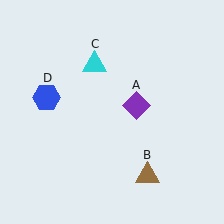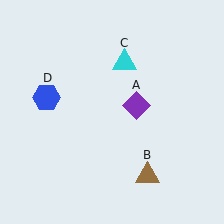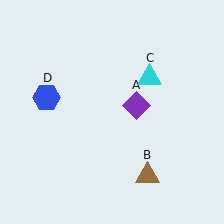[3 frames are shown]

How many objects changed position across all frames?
1 object changed position: cyan triangle (object C).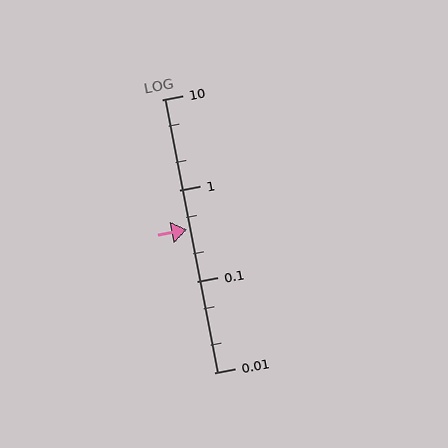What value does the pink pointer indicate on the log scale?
The pointer indicates approximately 0.37.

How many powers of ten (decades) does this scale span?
The scale spans 3 decades, from 0.01 to 10.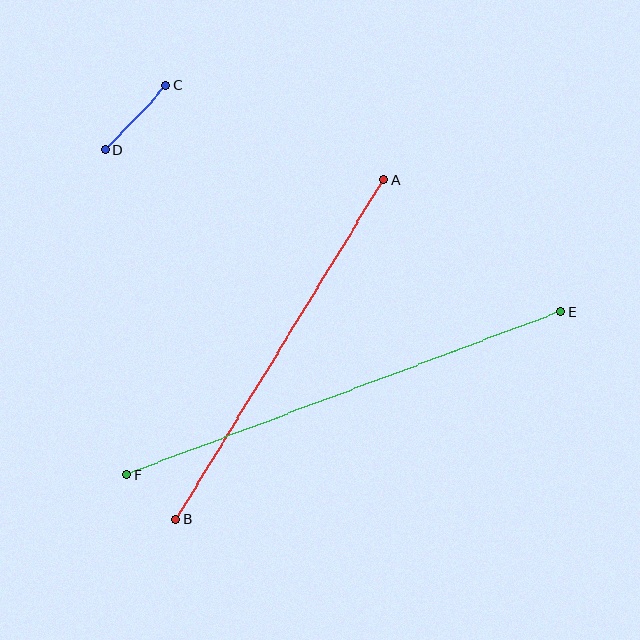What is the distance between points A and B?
The distance is approximately 398 pixels.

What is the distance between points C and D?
The distance is approximately 89 pixels.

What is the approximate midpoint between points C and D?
The midpoint is at approximately (136, 118) pixels.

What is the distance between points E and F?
The distance is approximately 463 pixels.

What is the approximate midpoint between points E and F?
The midpoint is at approximately (344, 393) pixels.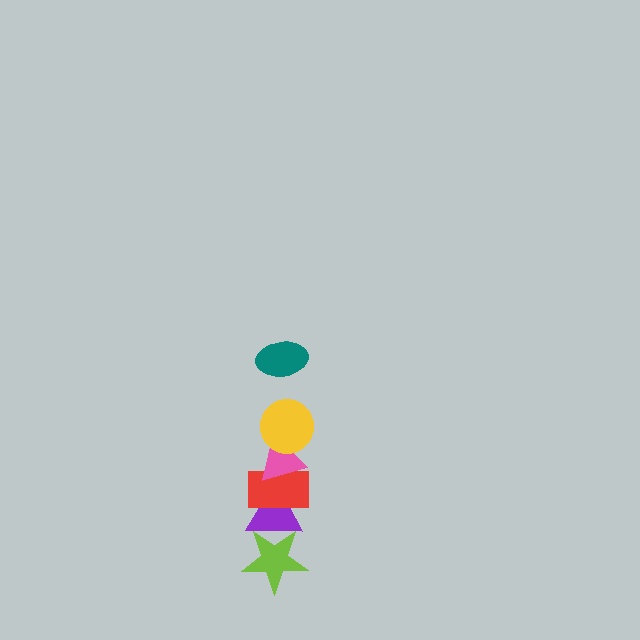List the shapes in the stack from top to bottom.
From top to bottom: the teal ellipse, the yellow circle, the pink triangle, the red rectangle, the purple triangle, the lime star.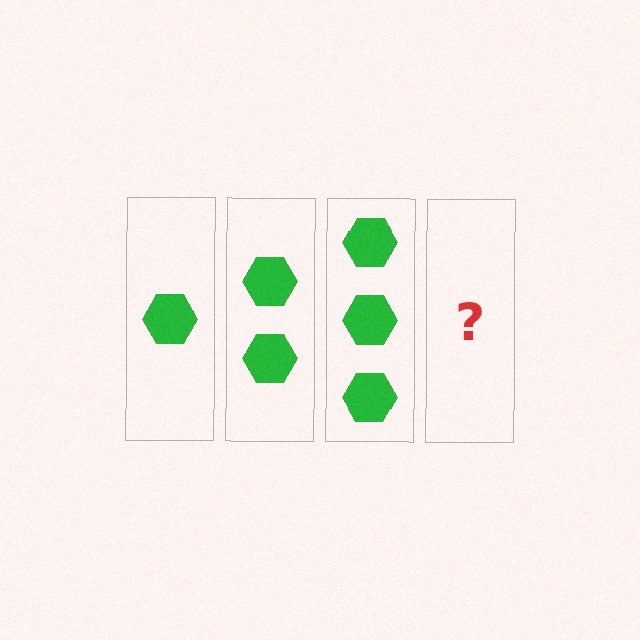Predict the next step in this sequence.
The next step is 4 hexagons.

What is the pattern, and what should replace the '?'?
The pattern is that each step adds one more hexagon. The '?' should be 4 hexagons.